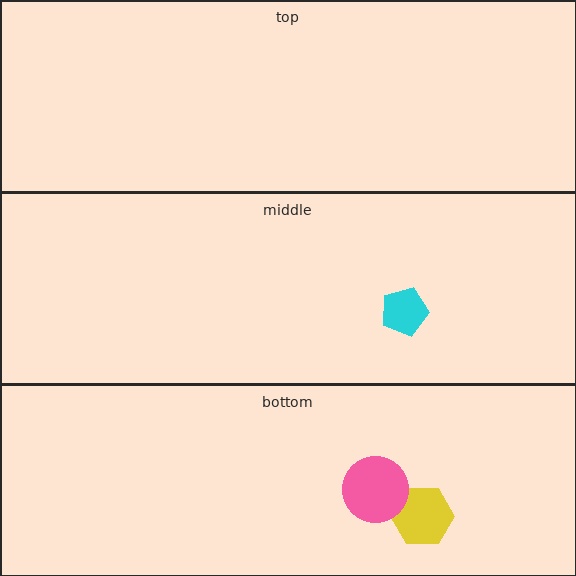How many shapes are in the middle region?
1.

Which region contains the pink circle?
The bottom region.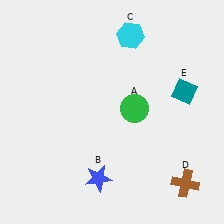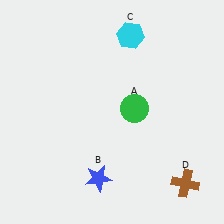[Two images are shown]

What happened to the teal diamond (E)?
The teal diamond (E) was removed in Image 2. It was in the top-right area of Image 1.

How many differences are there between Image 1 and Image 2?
There is 1 difference between the two images.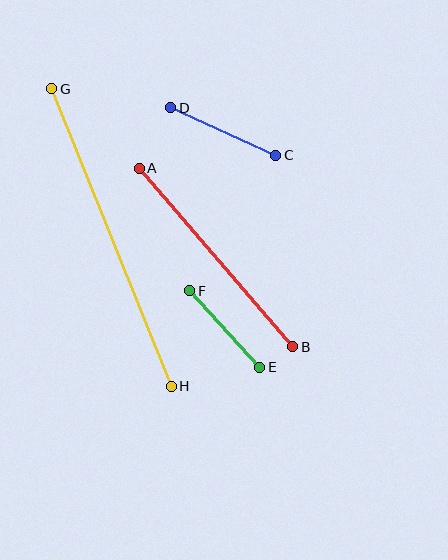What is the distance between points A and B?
The distance is approximately 235 pixels.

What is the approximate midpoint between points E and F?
The midpoint is at approximately (225, 329) pixels.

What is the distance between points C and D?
The distance is approximately 115 pixels.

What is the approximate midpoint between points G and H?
The midpoint is at approximately (111, 237) pixels.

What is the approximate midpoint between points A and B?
The midpoint is at approximately (216, 258) pixels.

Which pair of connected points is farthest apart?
Points G and H are farthest apart.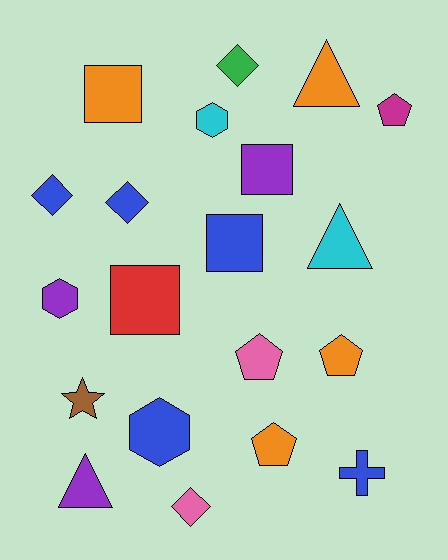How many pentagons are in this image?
There are 4 pentagons.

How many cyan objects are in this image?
There are 2 cyan objects.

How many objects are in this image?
There are 20 objects.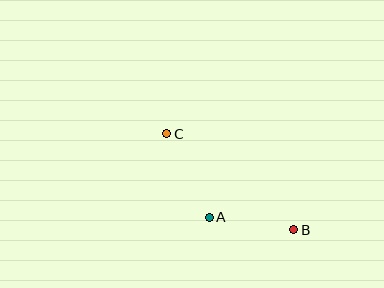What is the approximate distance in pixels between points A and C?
The distance between A and C is approximately 94 pixels.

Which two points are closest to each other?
Points A and B are closest to each other.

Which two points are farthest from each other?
Points B and C are farthest from each other.